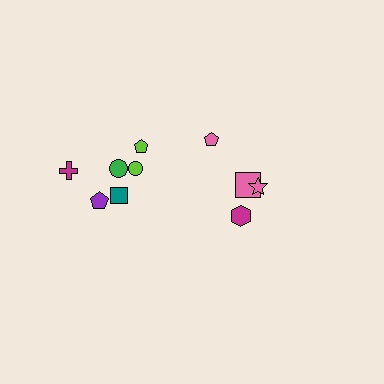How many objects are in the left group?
There are 6 objects.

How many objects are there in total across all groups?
There are 10 objects.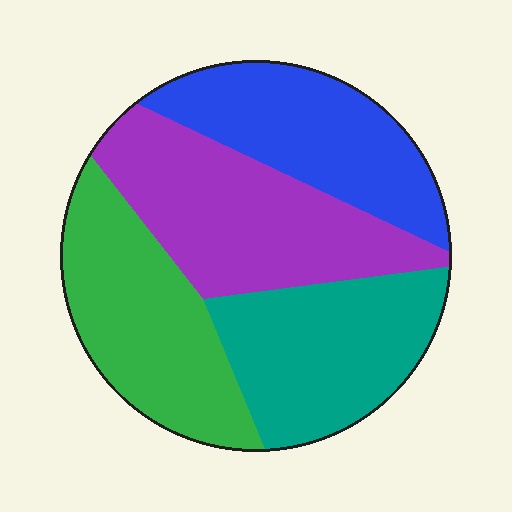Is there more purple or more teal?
Purple.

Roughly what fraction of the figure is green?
Green covers roughly 25% of the figure.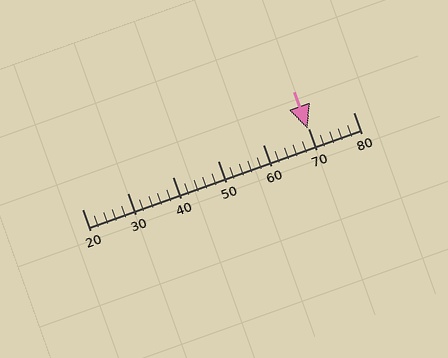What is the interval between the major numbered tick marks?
The major tick marks are spaced 10 units apart.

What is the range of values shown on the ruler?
The ruler shows values from 20 to 80.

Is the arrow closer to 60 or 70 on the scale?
The arrow is closer to 70.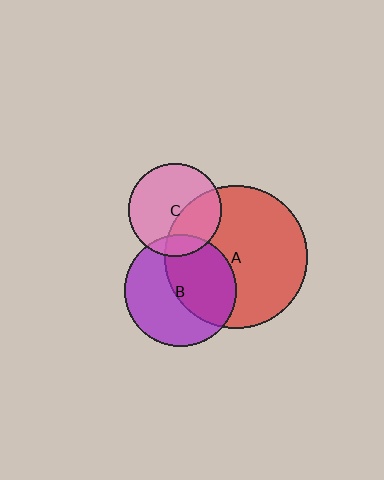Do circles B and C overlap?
Yes.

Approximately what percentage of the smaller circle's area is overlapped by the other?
Approximately 15%.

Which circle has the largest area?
Circle A (red).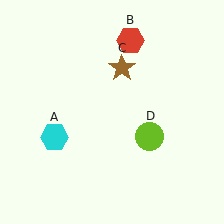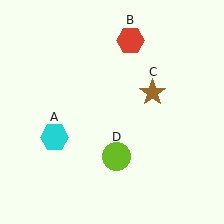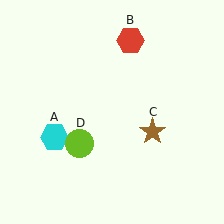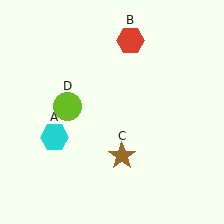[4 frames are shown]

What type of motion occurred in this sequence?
The brown star (object C), lime circle (object D) rotated clockwise around the center of the scene.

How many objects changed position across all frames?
2 objects changed position: brown star (object C), lime circle (object D).